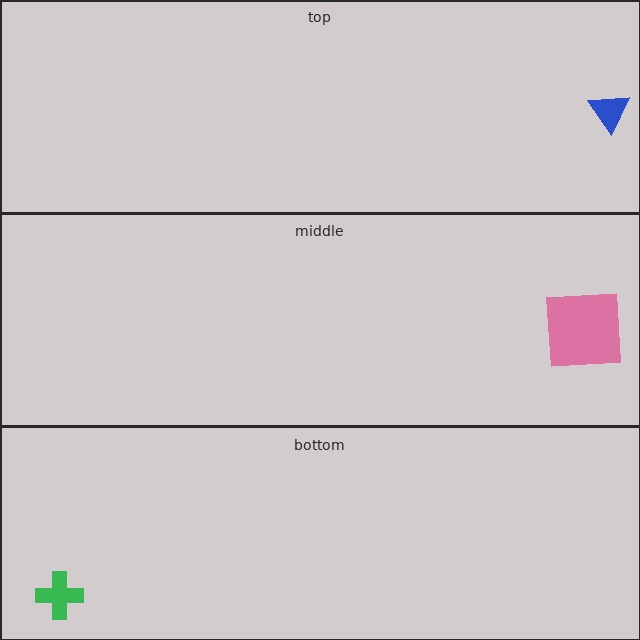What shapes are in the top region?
The blue triangle.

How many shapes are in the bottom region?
1.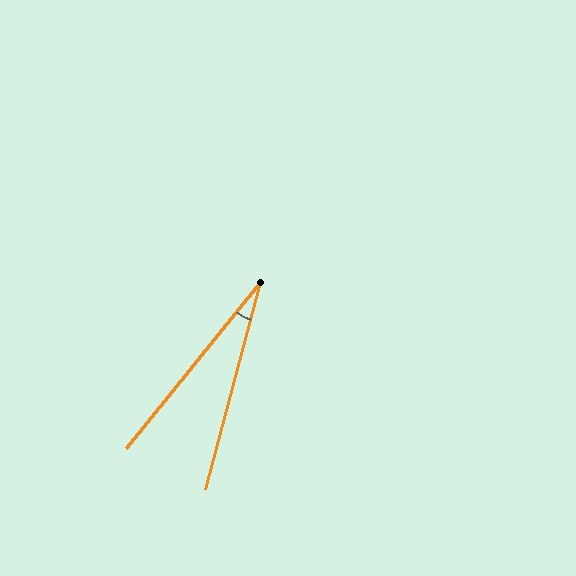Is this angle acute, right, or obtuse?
It is acute.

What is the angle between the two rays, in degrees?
Approximately 24 degrees.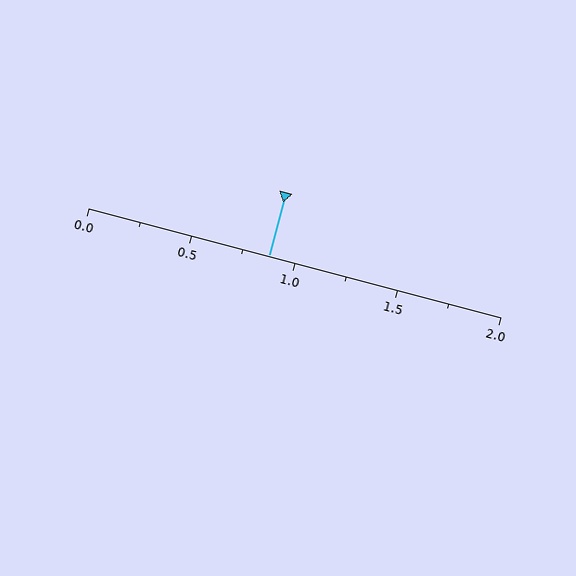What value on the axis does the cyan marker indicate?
The marker indicates approximately 0.88.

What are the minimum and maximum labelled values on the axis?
The axis runs from 0.0 to 2.0.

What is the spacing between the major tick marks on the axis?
The major ticks are spaced 0.5 apart.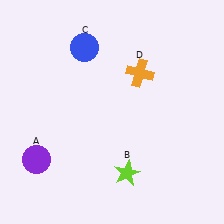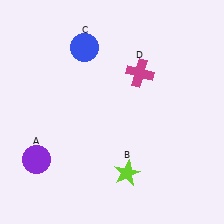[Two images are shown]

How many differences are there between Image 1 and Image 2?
There is 1 difference between the two images.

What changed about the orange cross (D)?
In Image 1, D is orange. In Image 2, it changed to magenta.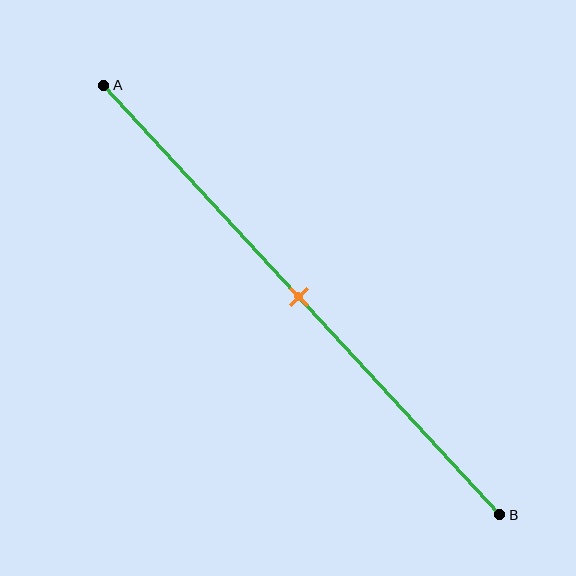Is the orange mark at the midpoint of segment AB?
Yes, the mark is approximately at the midpoint.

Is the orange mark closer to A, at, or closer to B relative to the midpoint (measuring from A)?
The orange mark is approximately at the midpoint of segment AB.